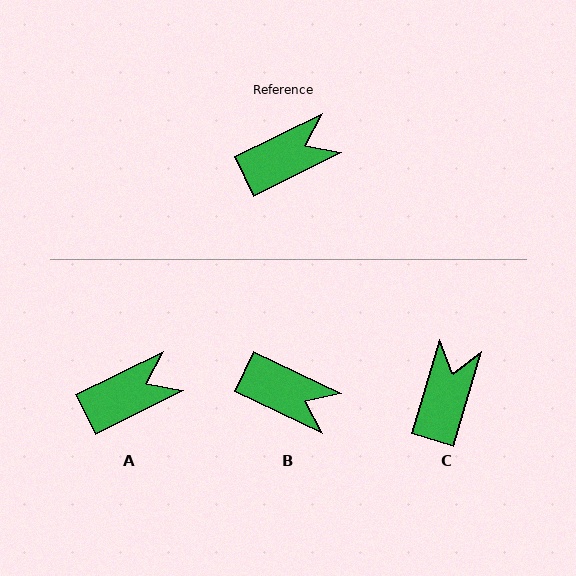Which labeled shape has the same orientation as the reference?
A.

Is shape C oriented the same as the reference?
No, it is off by about 47 degrees.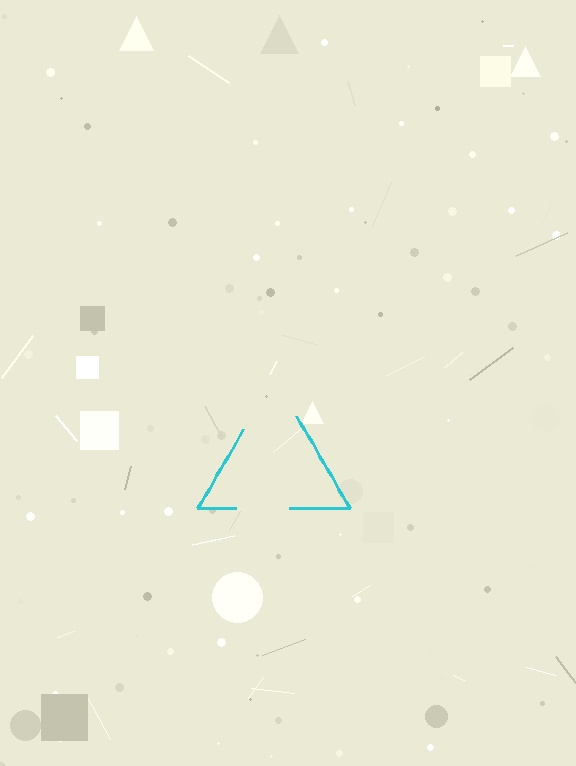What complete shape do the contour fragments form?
The contour fragments form a triangle.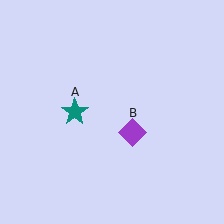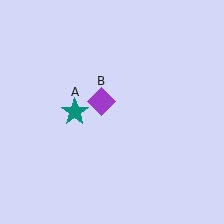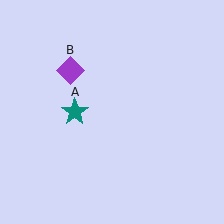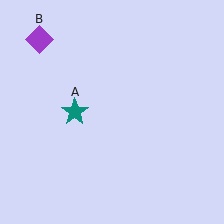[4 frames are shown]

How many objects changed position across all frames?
1 object changed position: purple diamond (object B).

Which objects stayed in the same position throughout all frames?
Teal star (object A) remained stationary.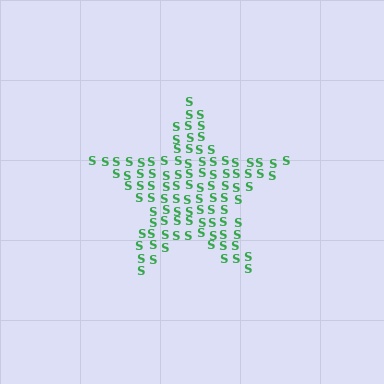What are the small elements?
The small elements are letter S's.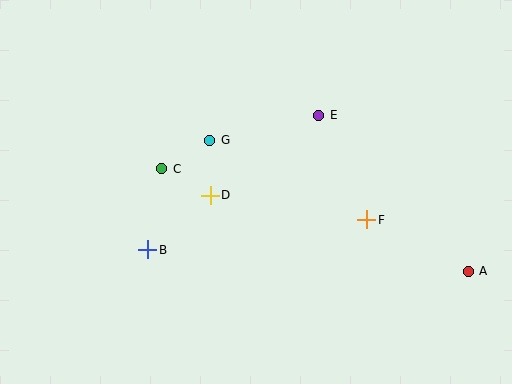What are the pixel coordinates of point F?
Point F is at (367, 220).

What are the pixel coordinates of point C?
Point C is at (162, 169).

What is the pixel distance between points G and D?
The distance between G and D is 55 pixels.